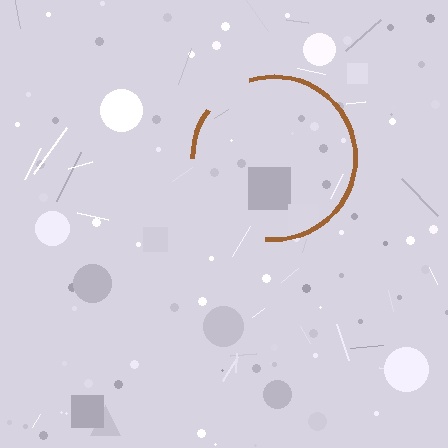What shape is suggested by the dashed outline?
The dashed outline suggests a circle.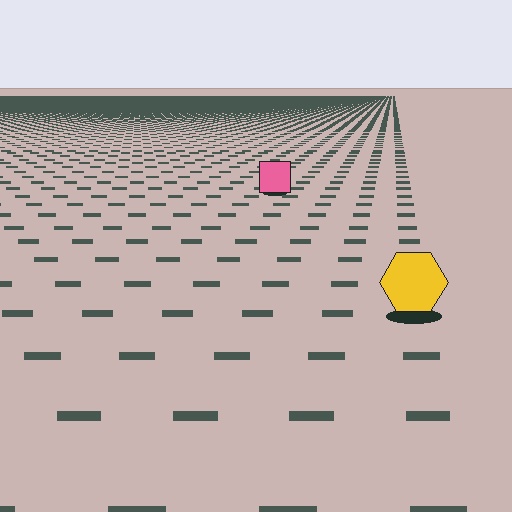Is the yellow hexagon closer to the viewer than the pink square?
Yes. The yellow hexagon is closer — you can tell from the texture gradient: the ground texture is coarser near it.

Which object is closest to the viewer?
The yellow hexagon is closest. The texture marks near it are larger and more spread out.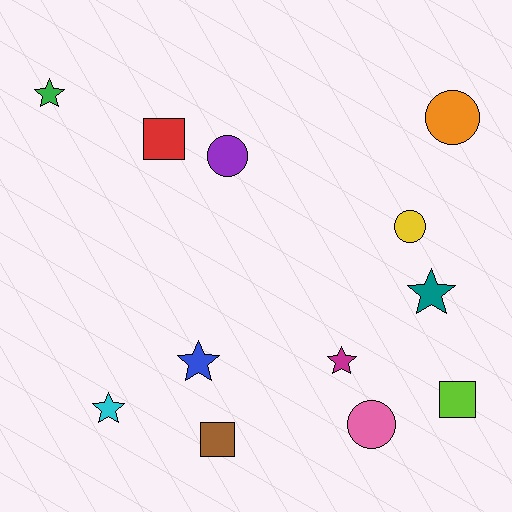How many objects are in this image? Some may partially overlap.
There are 12 objects.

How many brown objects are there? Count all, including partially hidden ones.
There is 1 brown object.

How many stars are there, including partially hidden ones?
There are 5 stars.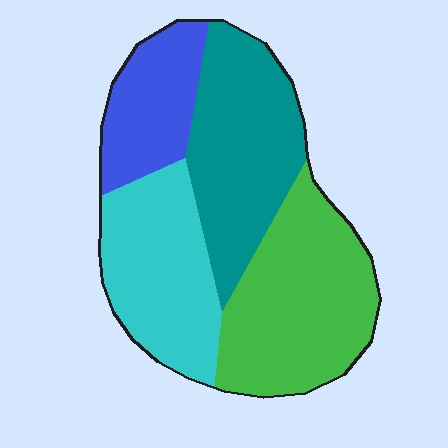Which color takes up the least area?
Blue, at roughly 15%.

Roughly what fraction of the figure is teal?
Teal covers roughly 30% of the figure.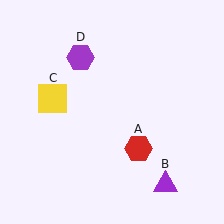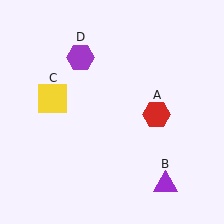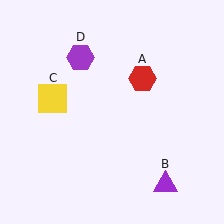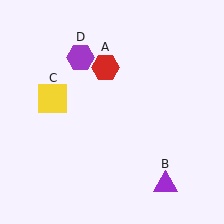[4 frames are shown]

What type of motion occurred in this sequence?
The red hexagon (object A) rotated counterclockwise around the center of the scene.